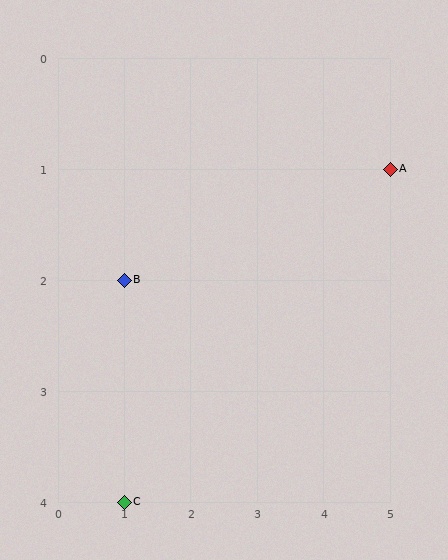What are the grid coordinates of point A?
Point A is at grid coordinates (5, 1).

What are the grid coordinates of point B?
Point B is at grid coordinates (1, 2).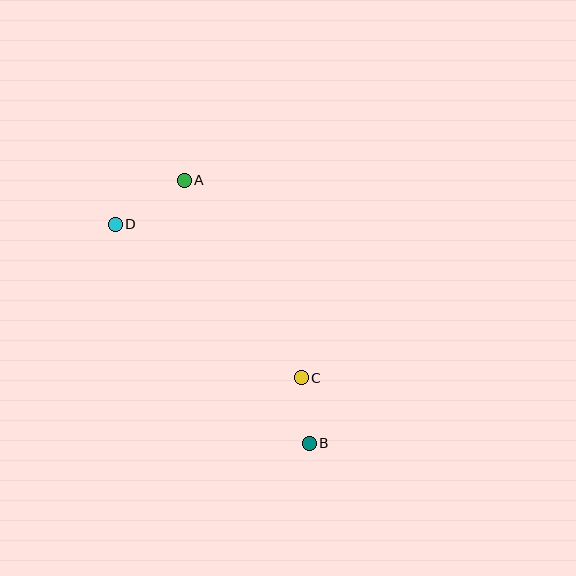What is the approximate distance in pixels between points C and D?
The distance between C and D is approximately 241 pixels.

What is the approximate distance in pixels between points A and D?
The distance between A and D is approximately 82 pixels.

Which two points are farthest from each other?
Points B and D are farthest from each other.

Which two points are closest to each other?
Points B and C are closest to each other.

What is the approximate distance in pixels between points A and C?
The distance between A and C is approximately 230 pixels.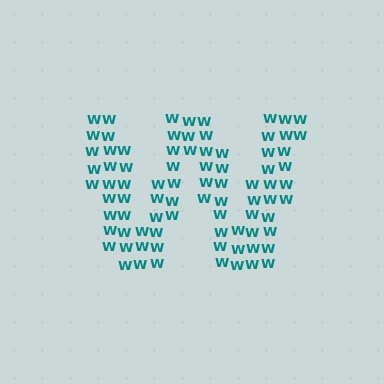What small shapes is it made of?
It is made of small letter W's.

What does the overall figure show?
The overall figure shows the letter W.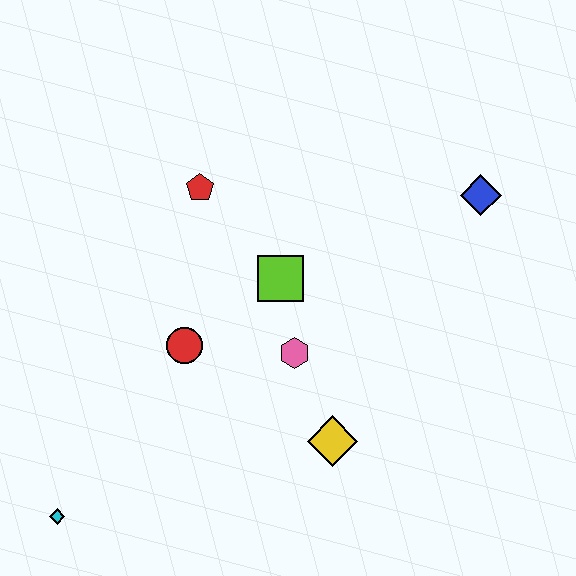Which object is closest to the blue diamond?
The lime square is closest to the blue diamond.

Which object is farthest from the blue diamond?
The cyan diamond is farthest from the blue diamond.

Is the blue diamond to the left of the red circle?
No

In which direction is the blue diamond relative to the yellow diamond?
The blue diamond is above the yellow diamond.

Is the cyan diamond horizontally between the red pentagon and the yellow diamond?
No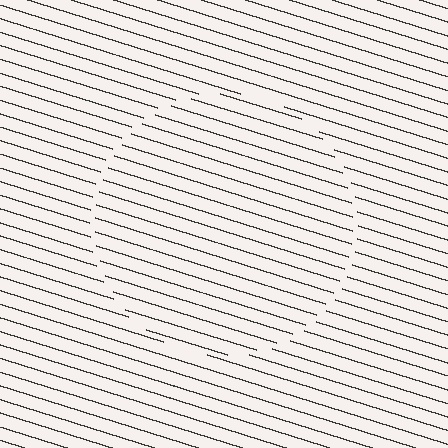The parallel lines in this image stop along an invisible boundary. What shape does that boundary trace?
An illusory circle. The interior of the shape contains the same grating, shifted by half a period — the contour is defined by the phase discontinuity where line-ends from the inner and outer gratings abut.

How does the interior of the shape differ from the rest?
The interior of the shape contains the same grating, shifted by half a period — the contour is defined by the phase discontinuity where line-ends from the inner and outer gratings abut.